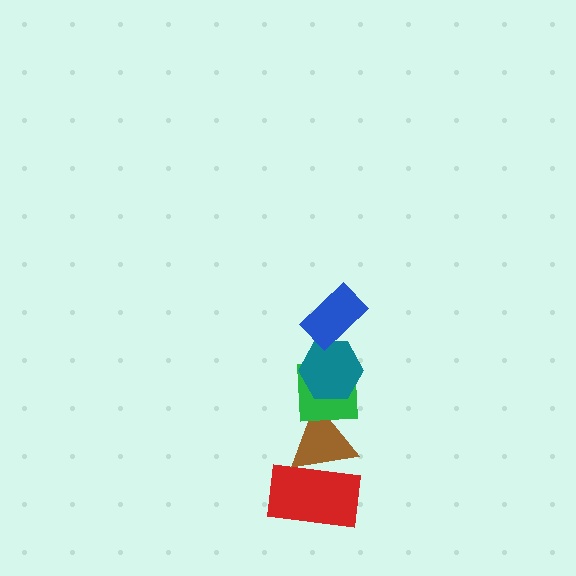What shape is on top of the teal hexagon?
The blue rectangle is on top of the teal hexagon.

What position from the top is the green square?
The green square is 3rd from the top.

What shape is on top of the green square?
The teal hexagon is on top of the green square.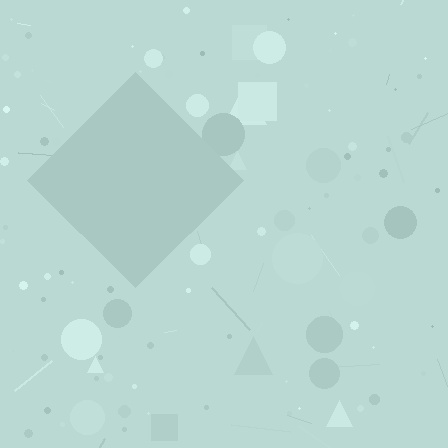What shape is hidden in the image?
A diamond is hidden in the image.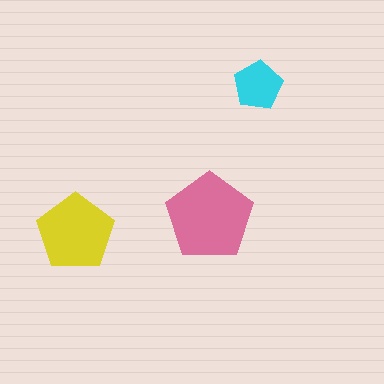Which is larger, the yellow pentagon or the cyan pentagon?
The yellow one.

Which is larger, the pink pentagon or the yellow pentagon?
The pink one.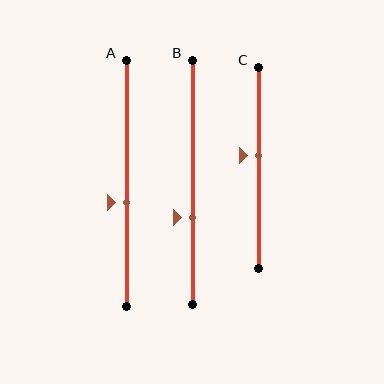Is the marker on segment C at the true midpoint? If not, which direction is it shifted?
No, the marker on segment C is shifted upward by about 6% of the segment length.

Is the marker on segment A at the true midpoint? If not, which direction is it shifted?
No, the marker on segment A is shifted downward by about 8% of the segment length.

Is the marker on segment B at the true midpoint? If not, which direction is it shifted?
No, the marker on segment B is shifted downward by about 14% of the segment length.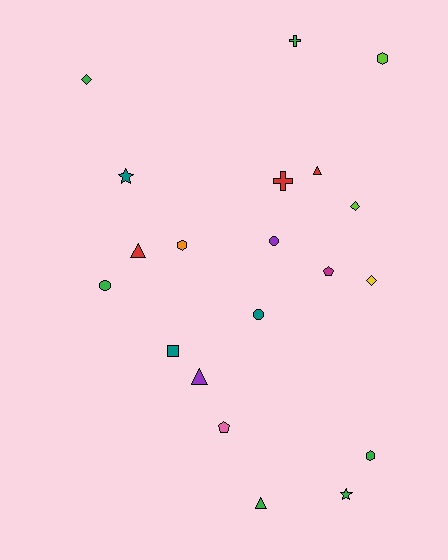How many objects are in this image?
There are 20 objects.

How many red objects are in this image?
There are 3 red objects.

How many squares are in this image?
There is 1 square.